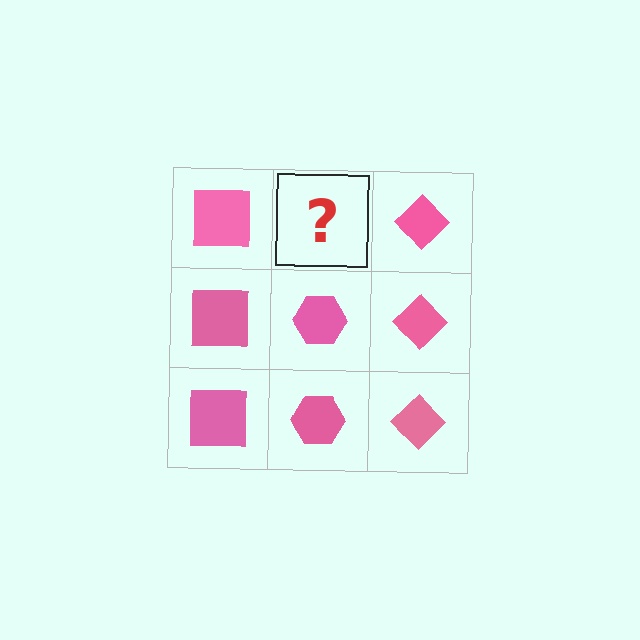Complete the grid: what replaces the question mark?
The question mark should be replaced with a pink hexagon.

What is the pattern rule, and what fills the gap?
The rule is that each column has a consistent shape. The gap should be filled with a pink hexagon.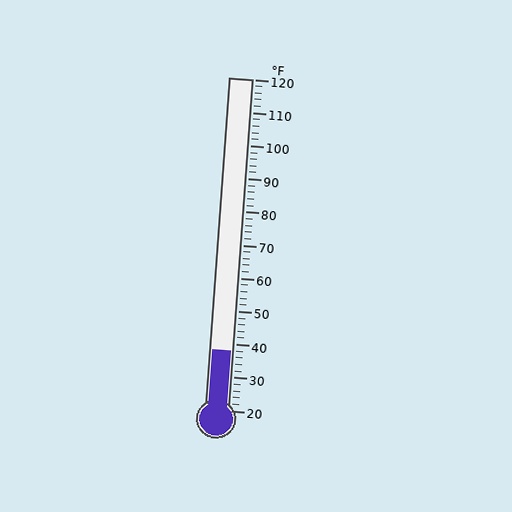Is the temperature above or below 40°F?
The temperature is below 40°F.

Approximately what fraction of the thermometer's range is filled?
The thermometer is filled to approximately 20% of its range.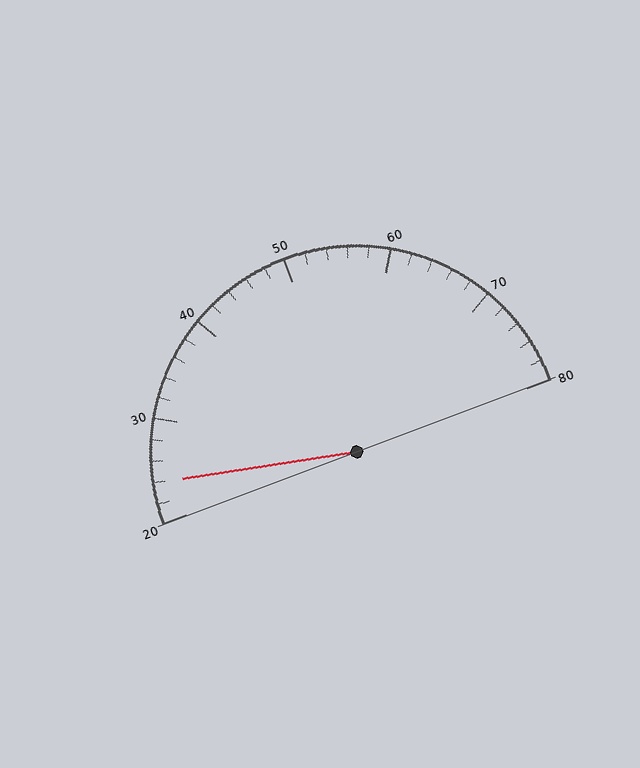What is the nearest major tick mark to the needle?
The nearest major tick mark is 20.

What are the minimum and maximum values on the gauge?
The gauge ranges from 20 to 80.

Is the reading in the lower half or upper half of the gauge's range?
The reading is in the lower half of the range (20 to 80).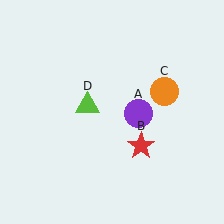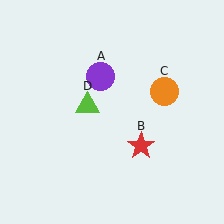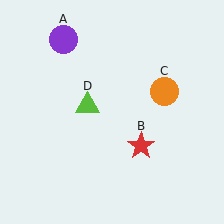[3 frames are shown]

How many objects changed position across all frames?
1 object changed position: purple circle (object A).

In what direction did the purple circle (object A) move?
The purple circle (object A) moved up and to the left.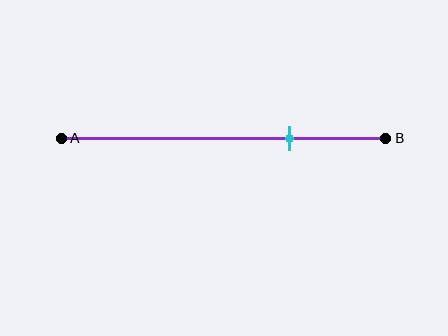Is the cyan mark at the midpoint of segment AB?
No, the mark is at about 70% from A, not at the 50% midpoint.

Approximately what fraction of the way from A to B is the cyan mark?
The cyan mark is approximately 70% of the way from A to B.